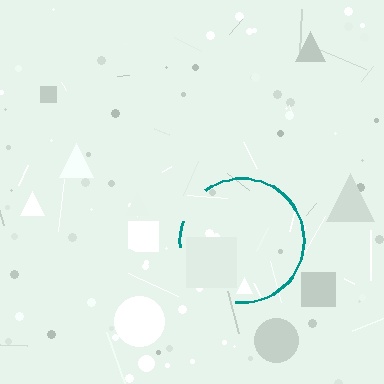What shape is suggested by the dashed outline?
The dashed outline suggests a circle.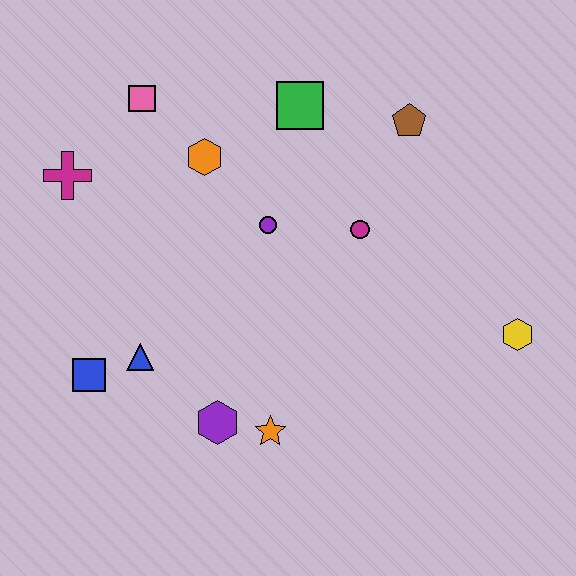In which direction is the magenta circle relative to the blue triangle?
The magenta circle is to the right of the blue triangle.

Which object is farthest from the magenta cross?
The yellow hexagon is farthest from the magenta cross.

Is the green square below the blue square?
No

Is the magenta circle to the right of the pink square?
Yes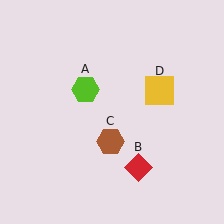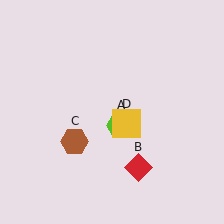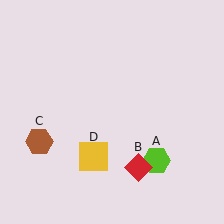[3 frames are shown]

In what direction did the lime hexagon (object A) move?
The lime hexagon (object A) moved down and to the right.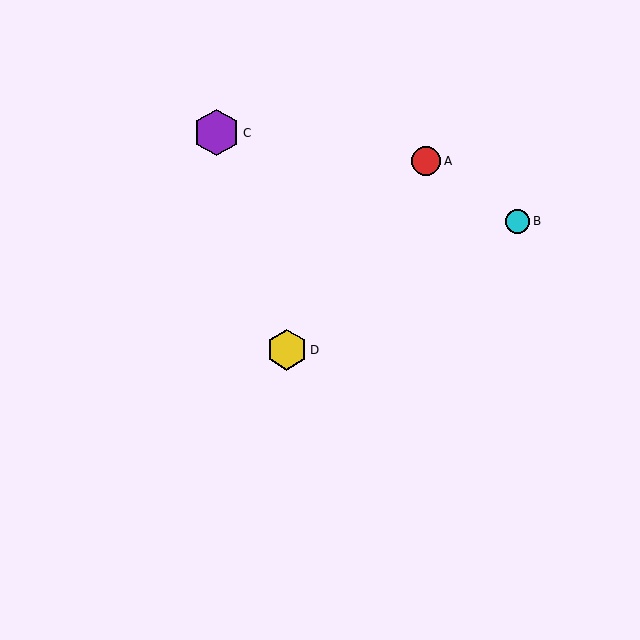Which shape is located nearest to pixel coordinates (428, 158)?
The red circle (labeled A) at (426, 161) is nearest to that location.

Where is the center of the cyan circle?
The center of the cyan circle is at (517, 221).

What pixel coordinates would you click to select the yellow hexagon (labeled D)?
Click at (287, 350) to select the yellow hexagon D.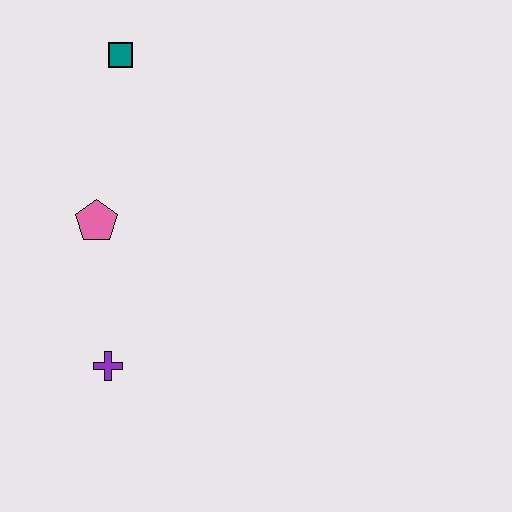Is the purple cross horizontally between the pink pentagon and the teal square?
Yes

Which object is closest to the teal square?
The pink pentagon is closest to the teal square.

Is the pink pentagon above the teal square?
No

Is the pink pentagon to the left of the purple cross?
Yes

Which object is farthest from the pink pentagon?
The teal square is farthest from the pink pentagon.